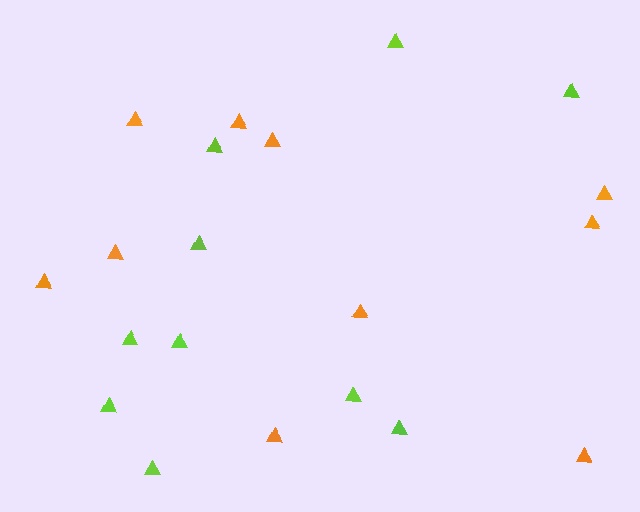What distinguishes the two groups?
There are 2 groups: one group of lime triangles (10) and one group of orange triangles (10).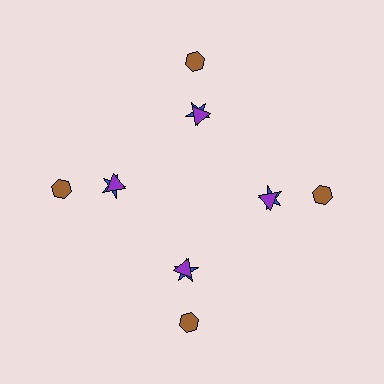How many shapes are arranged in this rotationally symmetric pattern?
There are 12 shapes, arranged in 4 groups of 3.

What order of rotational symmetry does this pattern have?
This pattern has 4-fold rotational symmetry.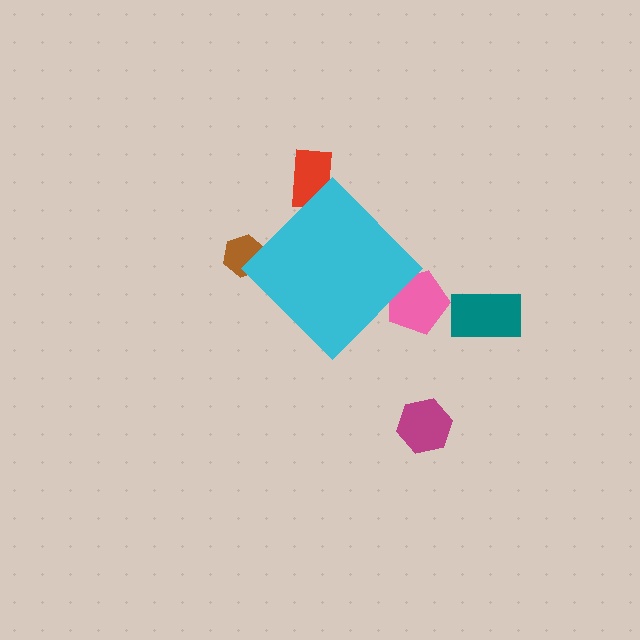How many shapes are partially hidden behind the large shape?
3 shapes are partially hidden.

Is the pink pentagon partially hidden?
Yes, the pink pentagon is partially hidden behind the cyan diamond.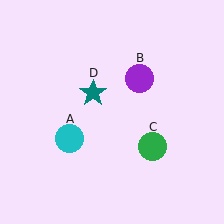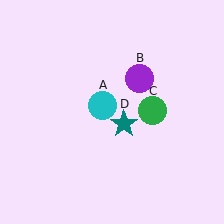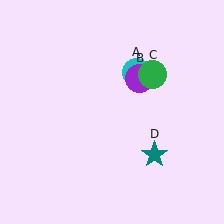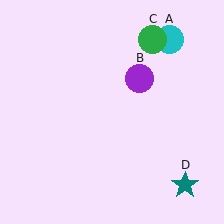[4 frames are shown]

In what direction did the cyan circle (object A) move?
The cyan circle (object A) moved up and to the right.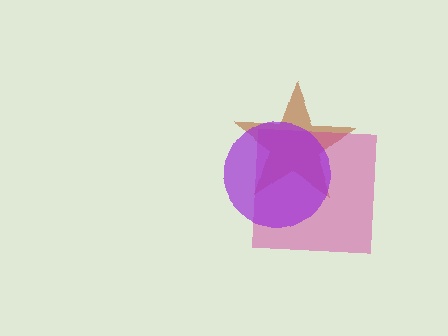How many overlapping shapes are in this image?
There are 3 overlapping shapes in the image.